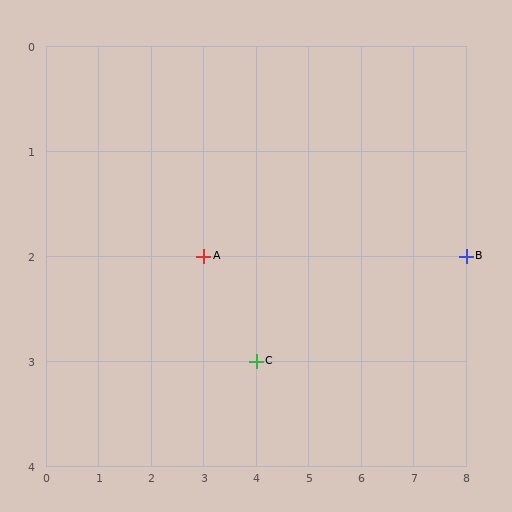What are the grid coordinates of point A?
Point A is at grid coordinates (3, 2).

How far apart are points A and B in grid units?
Points A and B are 5 columns apart.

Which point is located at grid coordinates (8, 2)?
Point B is at (8, 2).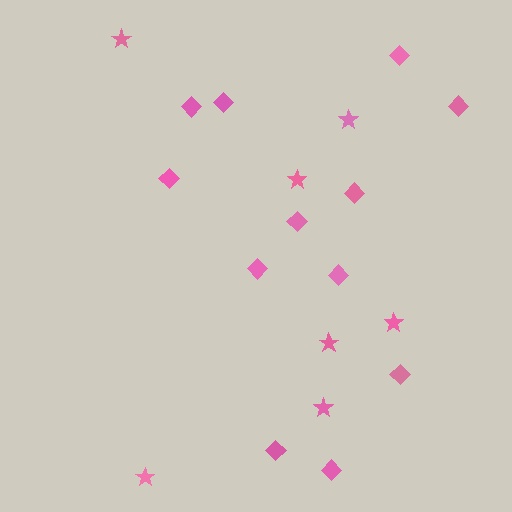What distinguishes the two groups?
There are 2 groups: one group of stars (7) and one group of diamonds (12).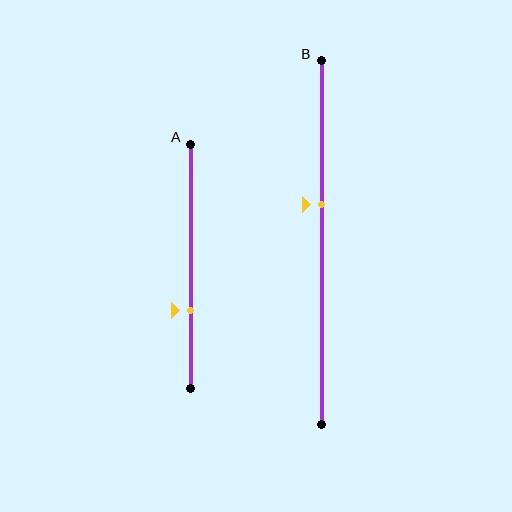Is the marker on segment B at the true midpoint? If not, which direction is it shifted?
No, the marker on segment B is shifted upward by about 11% of the segment length.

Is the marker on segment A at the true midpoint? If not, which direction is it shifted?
No, the marker on segment A is shifted downward by about 18% of the segment length.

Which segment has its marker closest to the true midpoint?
Segment B has its marker closest to the true midpoint.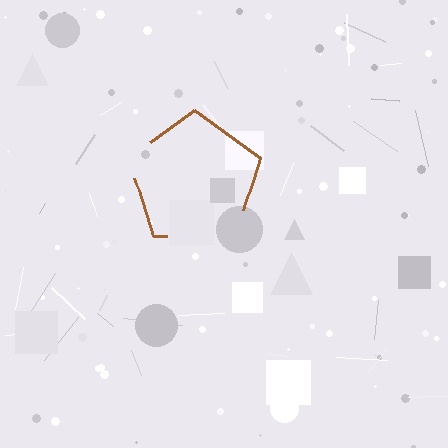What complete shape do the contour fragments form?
The contour fragments form a pentagon.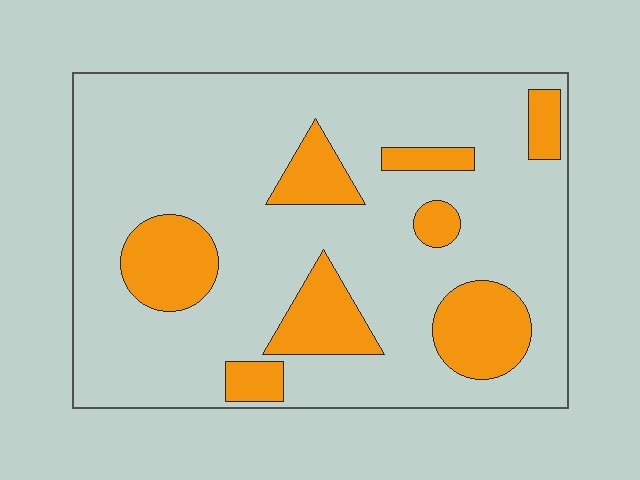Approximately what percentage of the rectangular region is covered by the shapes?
Approximately 20%.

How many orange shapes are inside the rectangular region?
8.